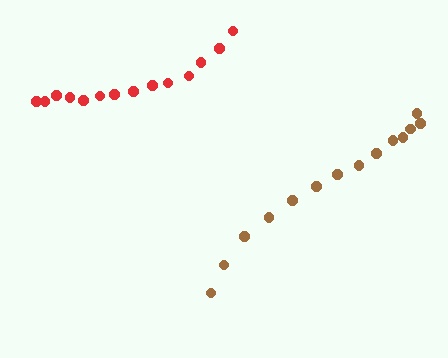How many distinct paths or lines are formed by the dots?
There are 2 distinct paths.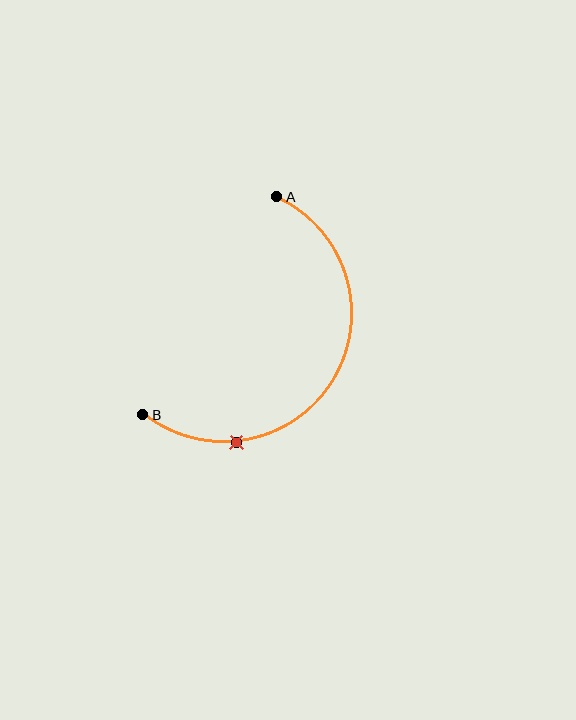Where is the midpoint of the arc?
The arc midpoint is the point on the curve farthest from the straight line joining A and B. It sits to the right of that line.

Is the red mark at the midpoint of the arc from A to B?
No. The red mark lies on the arc but is closer to endpoint B. The arc midpoint would be at the point on the curve equidistant along the arc from both A and B.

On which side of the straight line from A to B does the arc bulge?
The arc bulges to the right of the straight line connecting A and B.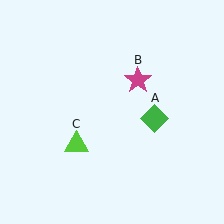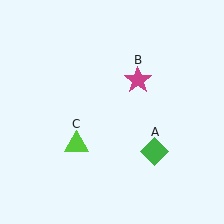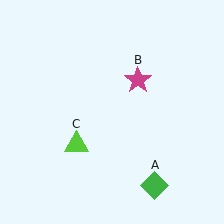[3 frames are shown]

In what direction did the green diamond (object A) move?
The green diamond (object A) moved down.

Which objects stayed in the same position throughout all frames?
Magenta star (object B) and lime triangle (object C) remained stationary.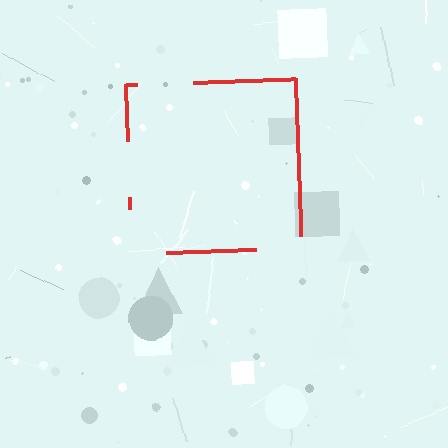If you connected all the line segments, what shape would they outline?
They would outline a square.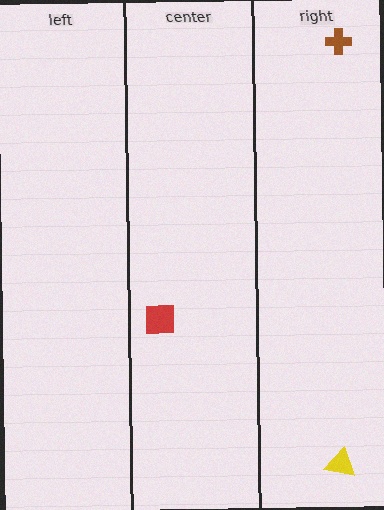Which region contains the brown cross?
The right region.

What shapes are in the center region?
The red square.